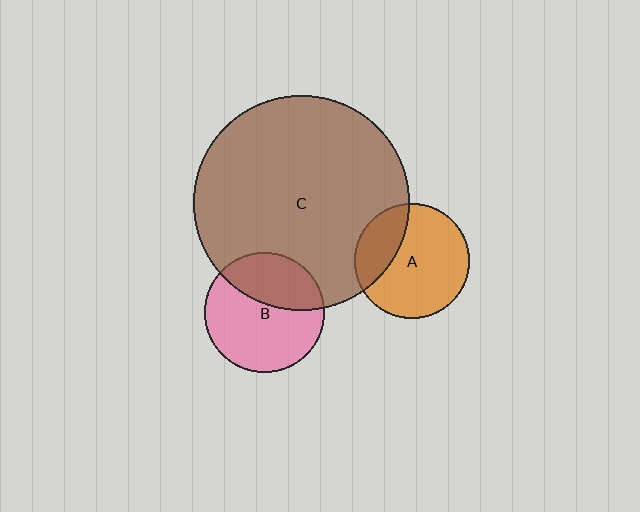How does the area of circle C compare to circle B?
Approximately 3.2 times.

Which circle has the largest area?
Circle C (brown).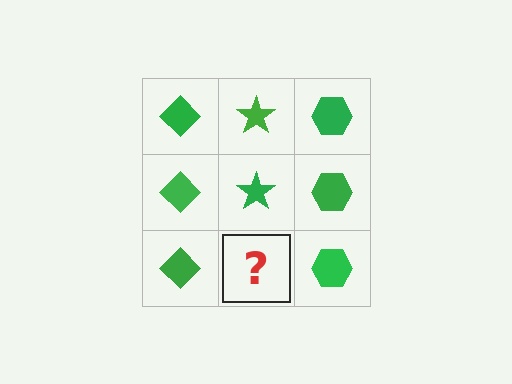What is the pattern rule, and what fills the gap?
The rule is that each column has a consistent shape. The gap should be filled with a green star.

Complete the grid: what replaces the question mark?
The question mark should be replaced with a green star.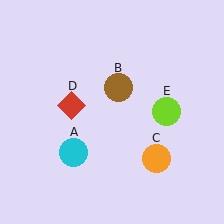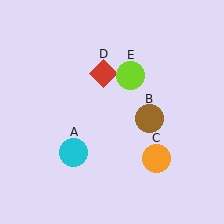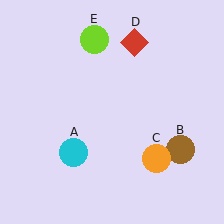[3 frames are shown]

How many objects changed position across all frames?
3 objects changed position: brown circle (object B), red diamond (object D), lime circle (object E).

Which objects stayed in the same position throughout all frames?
Cyan circle (object A) and orange circle (object C) remained stationary.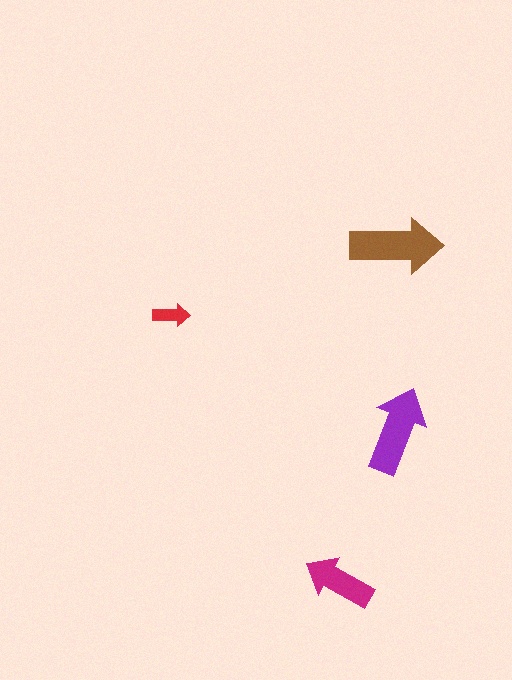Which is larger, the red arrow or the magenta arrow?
The magenta one.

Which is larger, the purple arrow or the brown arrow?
The brown one.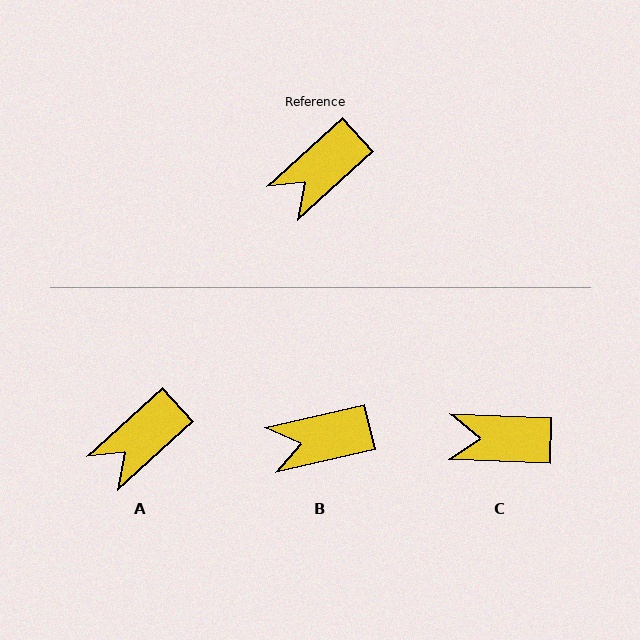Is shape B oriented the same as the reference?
No, it is off by about 29 degrees.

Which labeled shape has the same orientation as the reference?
A.